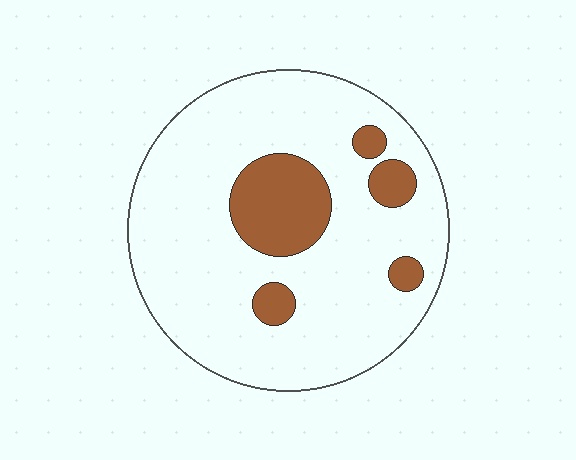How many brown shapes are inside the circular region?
5.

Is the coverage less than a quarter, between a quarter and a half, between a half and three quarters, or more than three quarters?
Less than a quarter.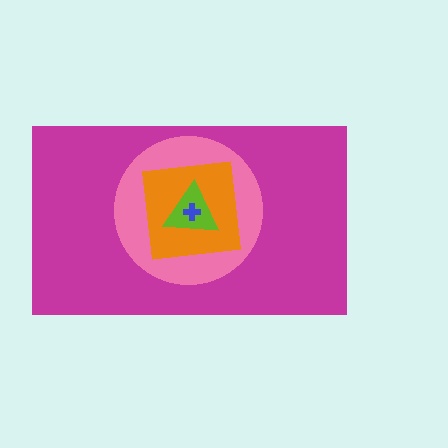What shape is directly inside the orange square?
The lime triangle.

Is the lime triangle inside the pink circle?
Yes.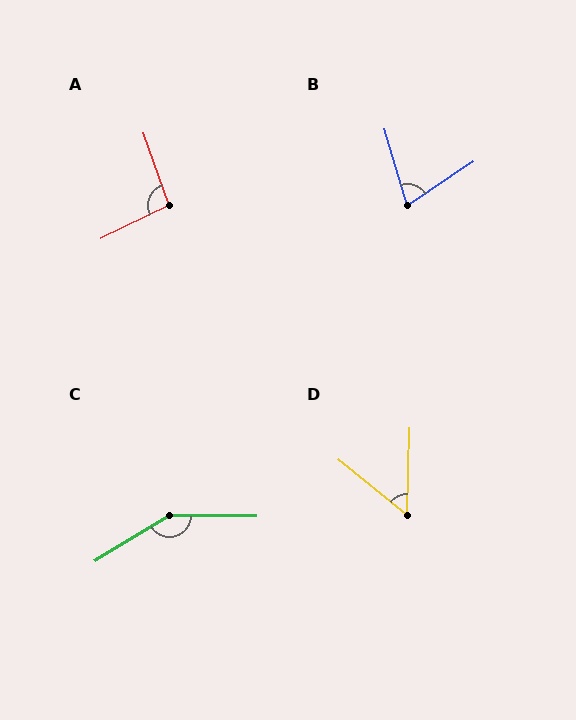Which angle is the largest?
C, at approximately 148 degrees.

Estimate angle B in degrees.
Approximately 73 degrees.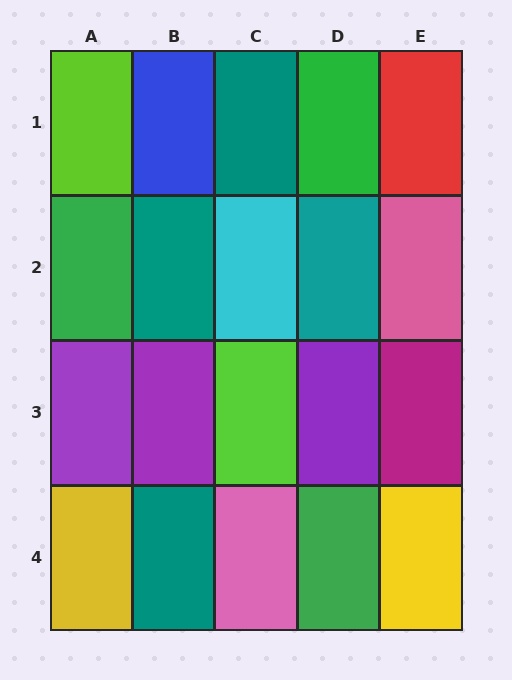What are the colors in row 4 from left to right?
Yellow, teal, pink, green, yellow.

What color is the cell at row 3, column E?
Magenta.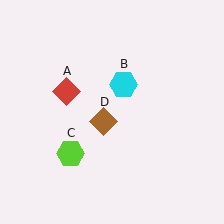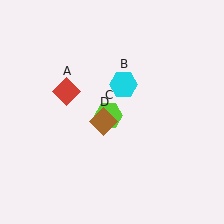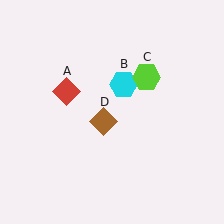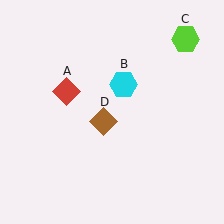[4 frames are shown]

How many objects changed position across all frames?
1 object changed position: lime hexagon (object C).